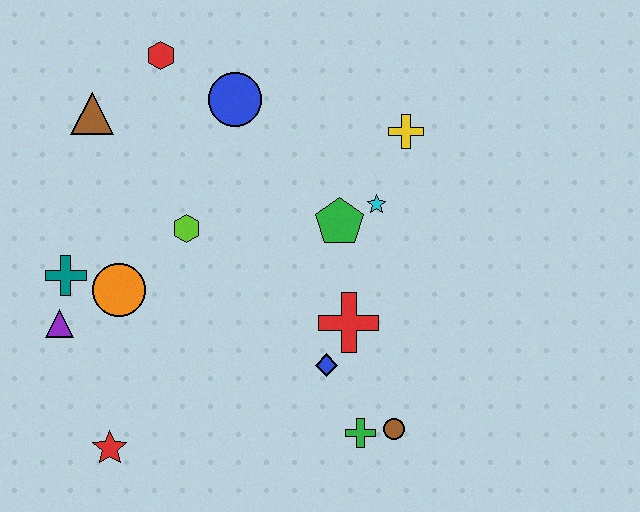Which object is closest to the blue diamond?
The red cross is closest to the blue diamond.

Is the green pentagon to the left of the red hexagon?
No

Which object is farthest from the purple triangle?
The yellow cross is farthest from the purple triangle.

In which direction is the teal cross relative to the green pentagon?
The teal cross is to the left of the green pentagon.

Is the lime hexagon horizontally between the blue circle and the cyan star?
No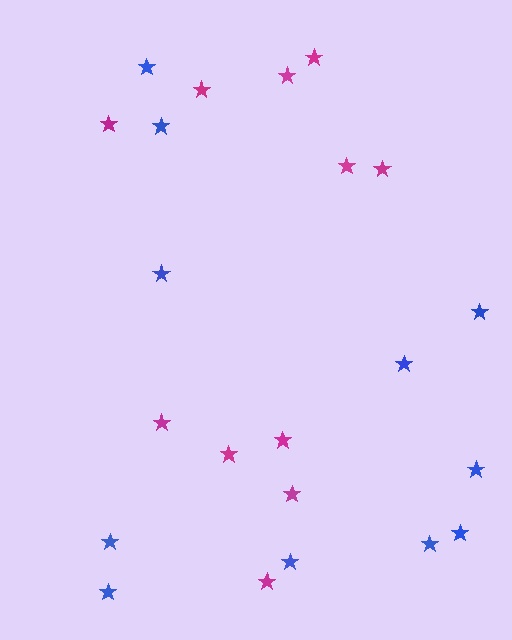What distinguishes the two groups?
There are 2 groups: one group of blue stars (11) and one group of magenta stars (11).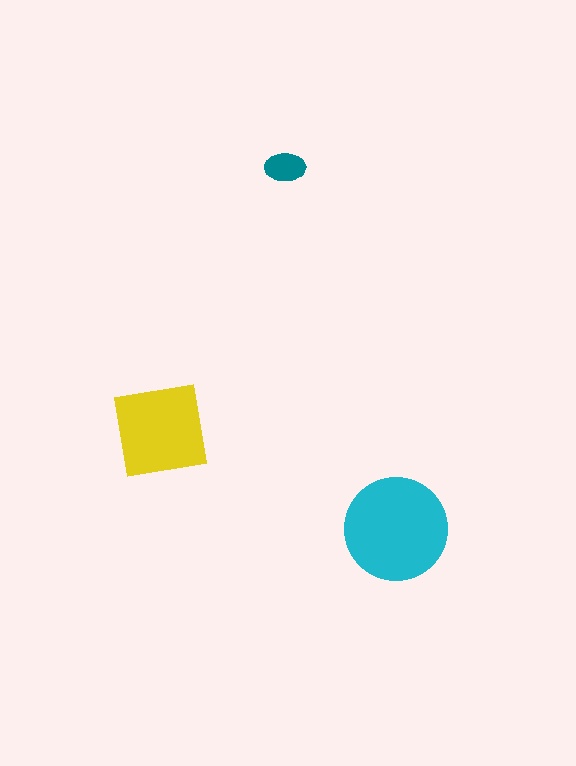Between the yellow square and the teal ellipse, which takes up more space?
The yellow square.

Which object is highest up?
The teal ellipse is topmost.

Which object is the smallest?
The teal ellipse.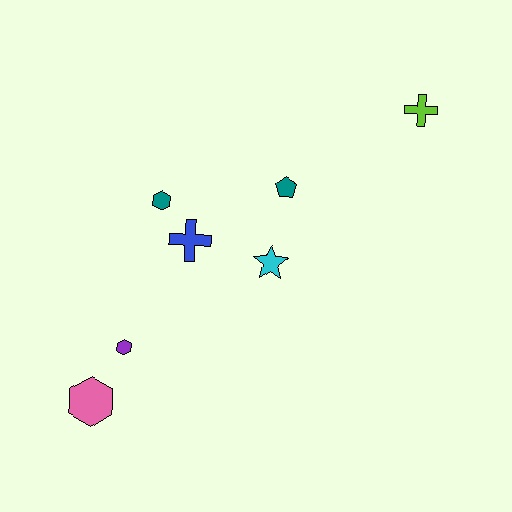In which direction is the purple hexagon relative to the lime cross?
The purple hexagon is to the left of the lime cross.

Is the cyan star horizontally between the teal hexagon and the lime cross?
Yes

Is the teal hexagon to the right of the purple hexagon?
Yes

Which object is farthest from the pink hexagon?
The lime cross is farthest from the pink hexagon.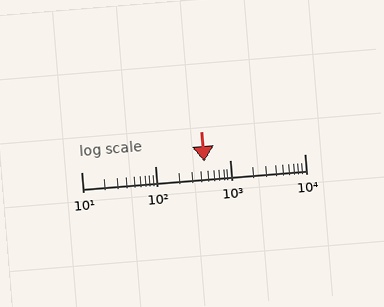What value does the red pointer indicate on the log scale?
The pointer indicates approximately 450.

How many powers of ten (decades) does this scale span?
The scale spans 3 decades, from 10 to 10000.